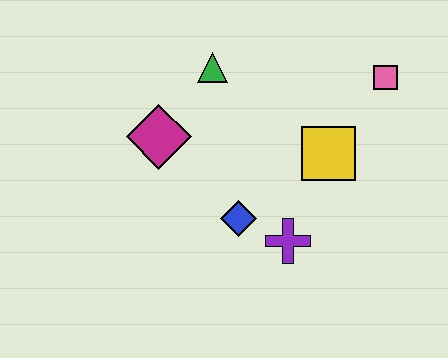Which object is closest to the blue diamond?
The purple cross is closest to the blue diamond.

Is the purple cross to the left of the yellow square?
Yes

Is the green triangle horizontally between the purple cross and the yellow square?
No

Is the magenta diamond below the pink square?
Yes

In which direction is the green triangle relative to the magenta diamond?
The green triangle is above the magenta diamond.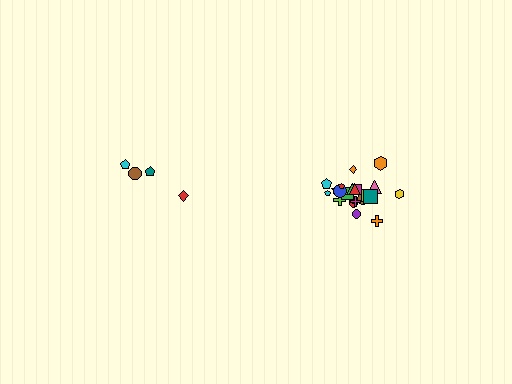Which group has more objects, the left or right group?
The right group.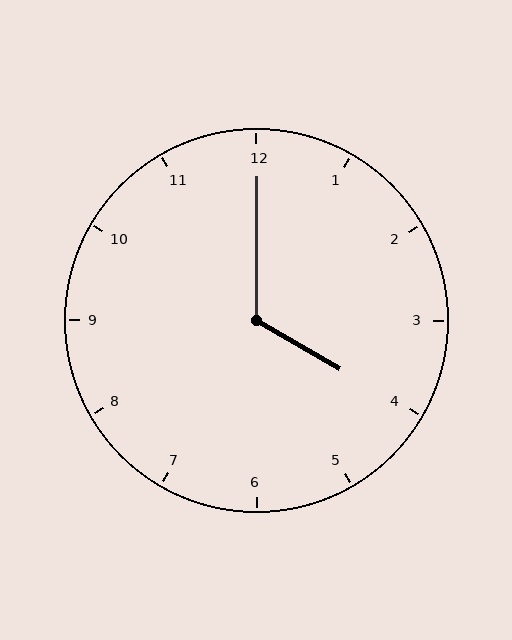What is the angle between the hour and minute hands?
Approximately 120 degrees.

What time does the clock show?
4:00.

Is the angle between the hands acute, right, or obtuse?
It is obtuse.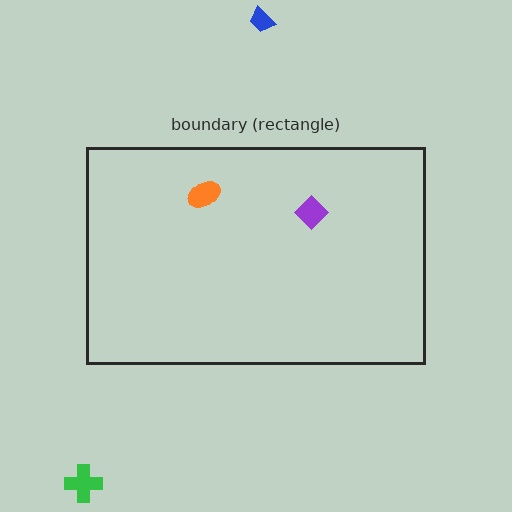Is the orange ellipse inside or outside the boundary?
Inside.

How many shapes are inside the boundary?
2 inside, 2 outside.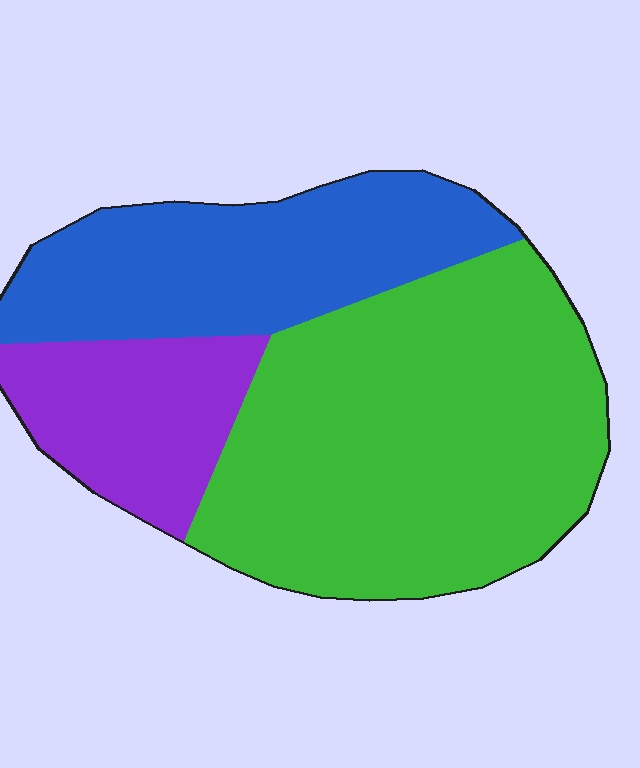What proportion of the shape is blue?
Blue covers 29% of the shape.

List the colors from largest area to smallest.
From largest to smallest: green, blue, purple.